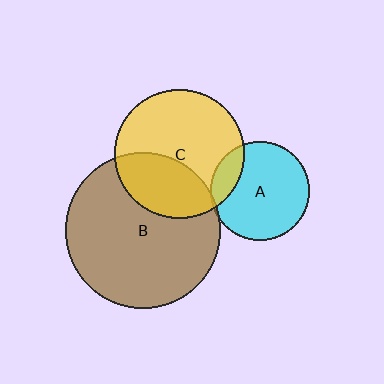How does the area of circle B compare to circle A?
Approximately 2.4 times.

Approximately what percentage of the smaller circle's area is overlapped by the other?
Approximately 35%.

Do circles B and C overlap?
Yes.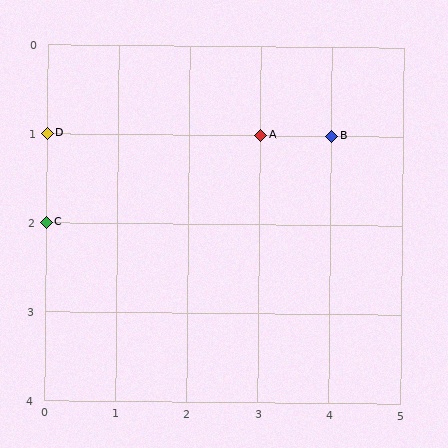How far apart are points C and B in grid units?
Points C and B are 4 columns and 1 row apart (about 4.1 grid units diagonally).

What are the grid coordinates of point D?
Point D is at grid coordinates (0, 1).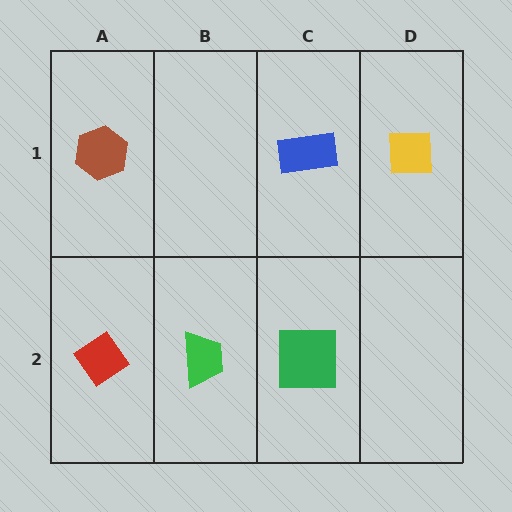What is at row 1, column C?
A blue rectangle.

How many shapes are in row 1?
3 shapes.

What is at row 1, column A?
A brown hexagon.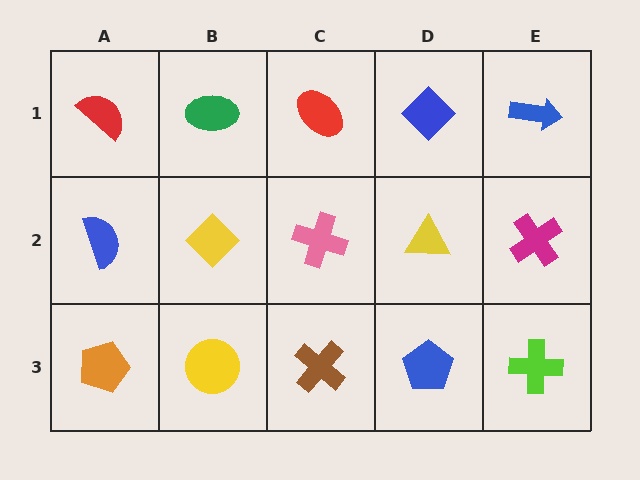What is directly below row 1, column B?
A yellow diamond.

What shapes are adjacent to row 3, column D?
A yellow triangle (row 2, column D), a brown cross (row 3, column C), a lime cross (row 3, column E).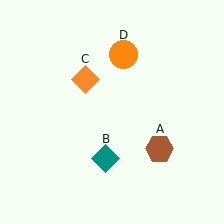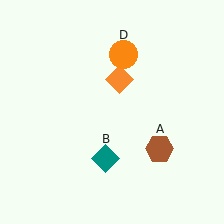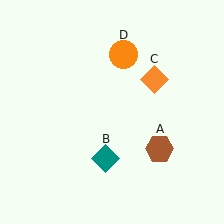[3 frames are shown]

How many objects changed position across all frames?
1 object changed position: orange diamond (object C).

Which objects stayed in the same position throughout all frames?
Brown hexagon (object A) and teal diamond (object B) and orange circle (object D) remained stationary.